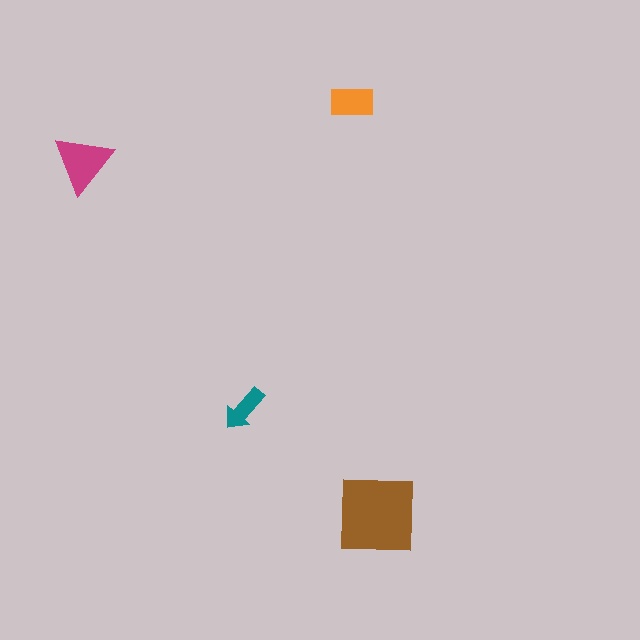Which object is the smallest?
The teal arrow.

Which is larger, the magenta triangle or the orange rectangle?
The magenta triangle.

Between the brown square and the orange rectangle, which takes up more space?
The brown square.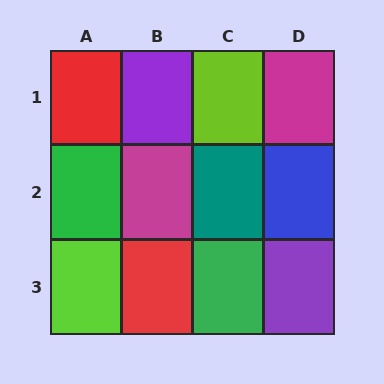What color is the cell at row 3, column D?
Purple.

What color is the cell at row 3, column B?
Red.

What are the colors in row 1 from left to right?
Red, purple, lime, magenta.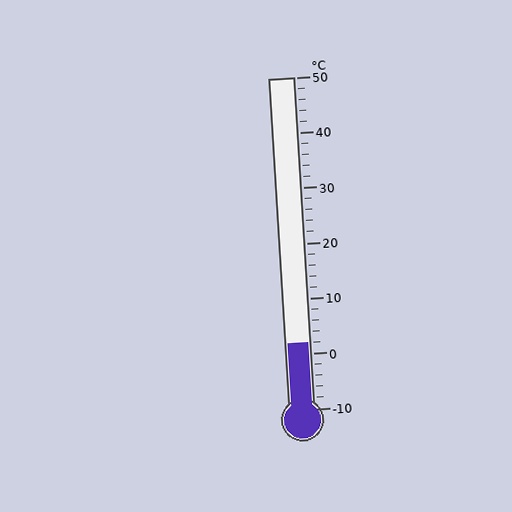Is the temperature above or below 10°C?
The temperature is below 10°C.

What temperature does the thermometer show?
The thermometer shows approximately 2°C.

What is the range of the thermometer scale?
The thermometer scale ranges from -10°C to 50°C.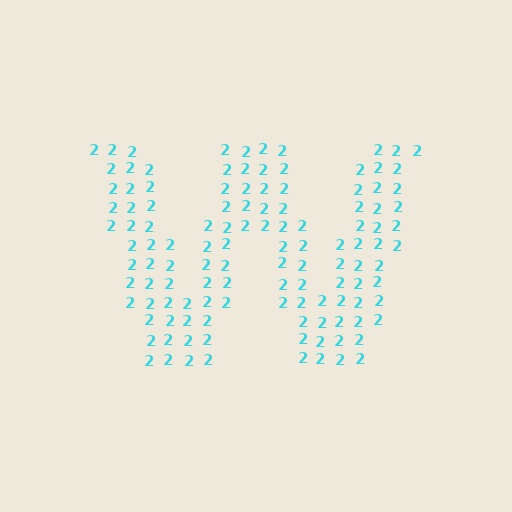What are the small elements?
The small elements are digit 2's.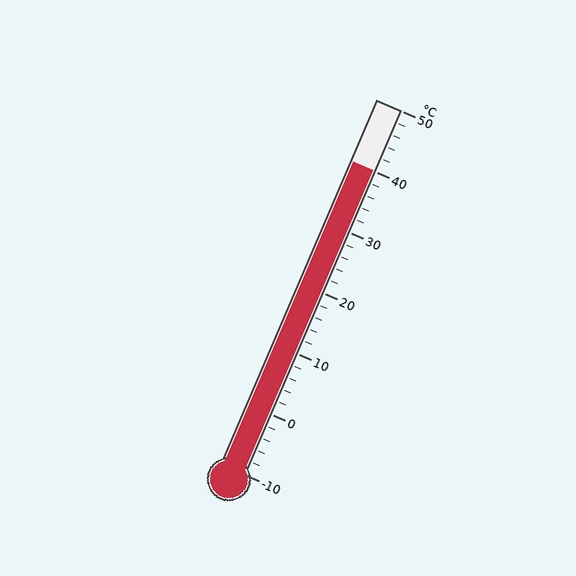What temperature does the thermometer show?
The thermometer shows approximately 40°C.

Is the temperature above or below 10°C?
The temperature is above 10°C.